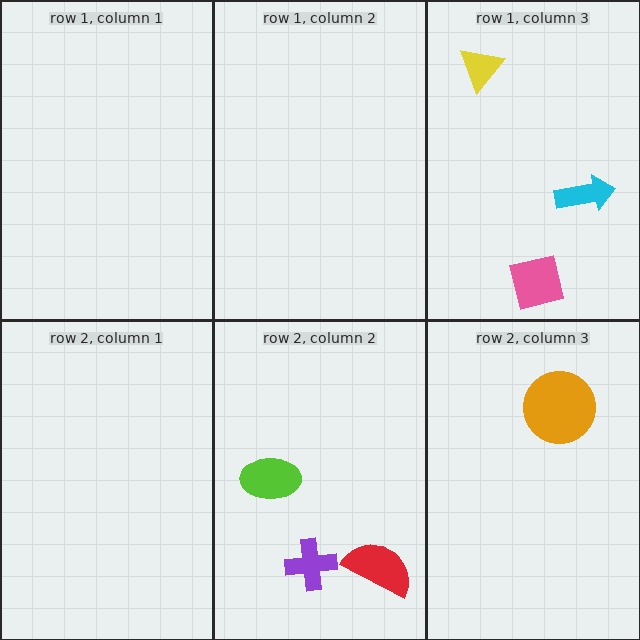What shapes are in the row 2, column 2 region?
The purple cross, the lime ellipse, the red semicircle.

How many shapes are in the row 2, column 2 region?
3.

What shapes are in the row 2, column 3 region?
The orange circle.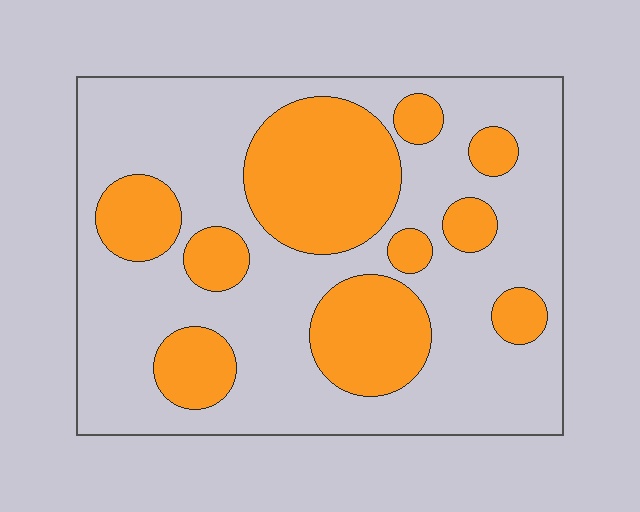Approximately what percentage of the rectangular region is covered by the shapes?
Approximately 35%.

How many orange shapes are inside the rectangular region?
10.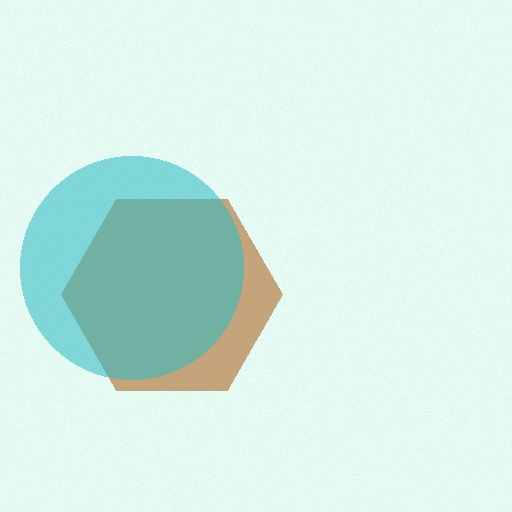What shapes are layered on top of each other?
The layered shapes are: a brown hexagon, a cyan circle.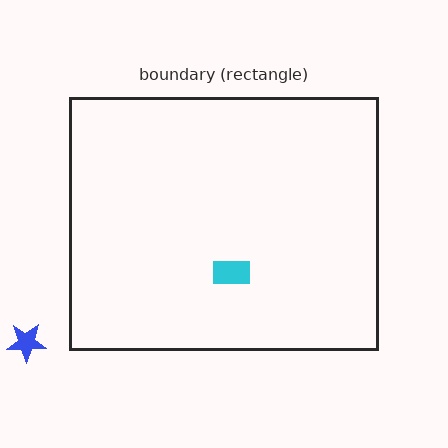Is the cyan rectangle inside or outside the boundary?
Inside.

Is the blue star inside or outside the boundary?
Outside.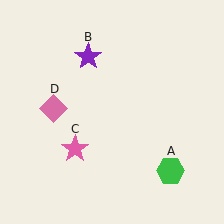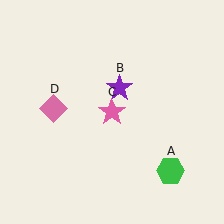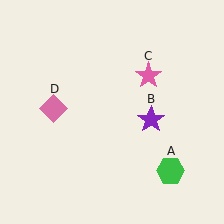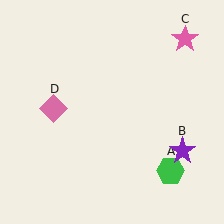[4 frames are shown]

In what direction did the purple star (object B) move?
The purple star (object B) moved down and to the right.